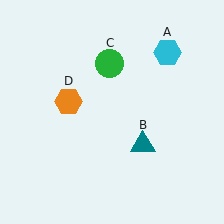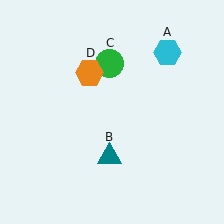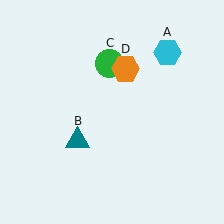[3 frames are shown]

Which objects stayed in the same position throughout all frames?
Cyan hexagon (object A) and green circle (object C) remained stationary.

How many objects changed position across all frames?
2 objects changed position: teal triangle (object B), orange hexagon (object D).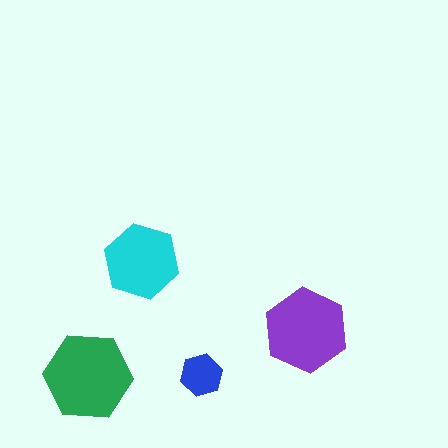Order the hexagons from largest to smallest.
the green one, the purple one, the cyan one, the blue one.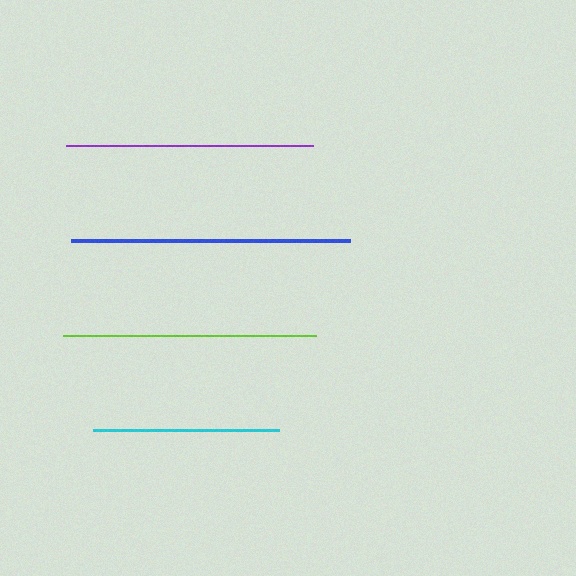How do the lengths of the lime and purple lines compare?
The lime and purple lines are approximately the same length.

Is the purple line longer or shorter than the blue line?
The blue line is longer than the purple line.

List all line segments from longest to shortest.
From longest to shortest: blue, lime, purple, cyan.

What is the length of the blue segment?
The blue segment is approximately 279 pixels long.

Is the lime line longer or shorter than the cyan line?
The lime line is longer than the cyan line.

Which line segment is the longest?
The blue line is the longest at approximately 279 pixels.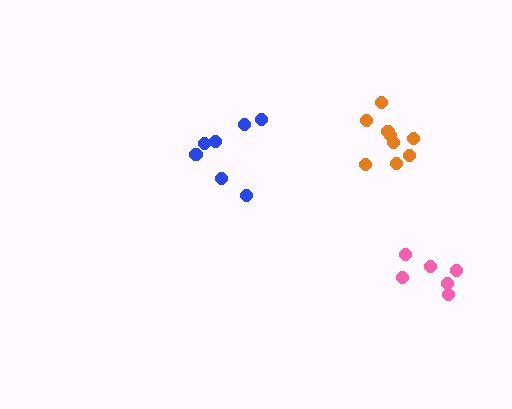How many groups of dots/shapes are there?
There are 3 groups.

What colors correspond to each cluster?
The clusters are colored: orange, pink, blue.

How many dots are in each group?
Group 1: 9 dots, Group 2: 6 dots, Group 3: 7 dots (22 total).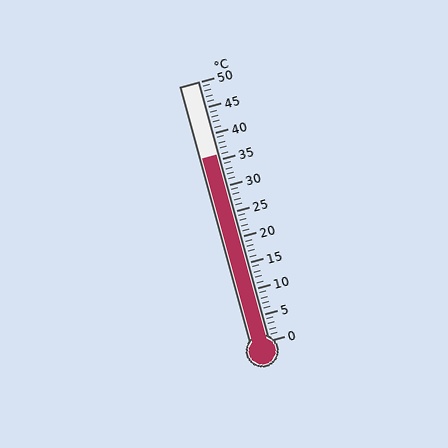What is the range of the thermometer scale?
The thermometer scale ranges from 0°C to 50°C.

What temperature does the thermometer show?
The thermometer shows approximately 36°C.